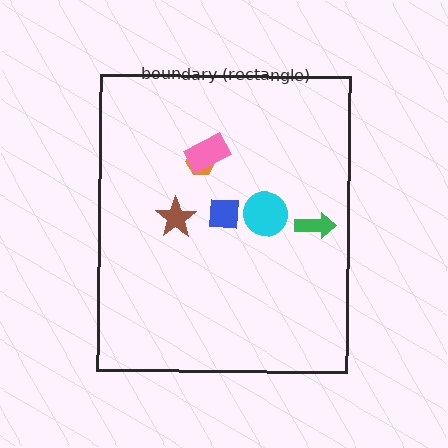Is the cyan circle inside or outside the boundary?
Inside.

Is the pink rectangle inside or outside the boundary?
Inside.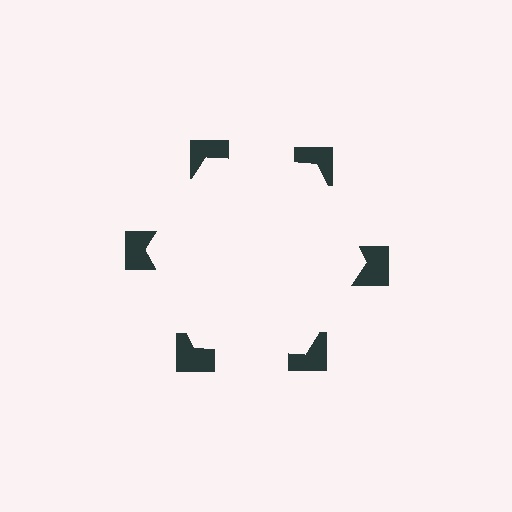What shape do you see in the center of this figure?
An illusory hexagon — its edges are inferred from the aligned wedge cuts in the notched squares, not physically drawn.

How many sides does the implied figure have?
6 sides.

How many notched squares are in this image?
There are 6 — one at each vertex of the illusory hexagon.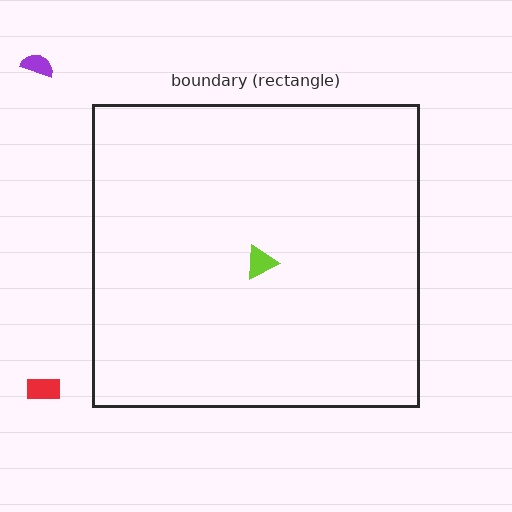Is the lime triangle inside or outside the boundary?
Inside.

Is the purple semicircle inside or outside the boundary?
Outside.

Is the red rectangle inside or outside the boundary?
Outside.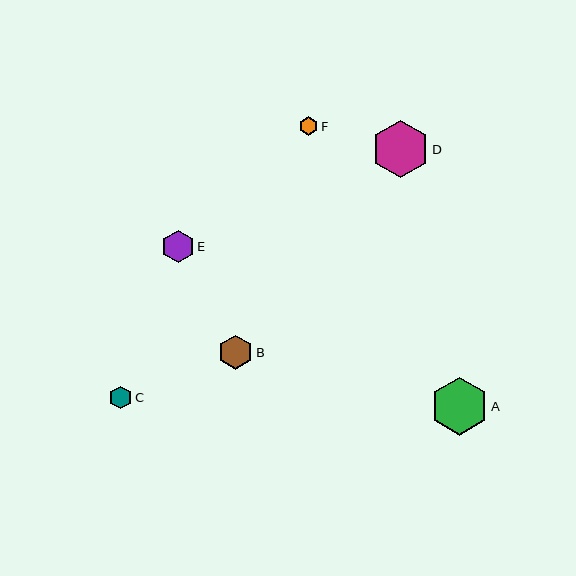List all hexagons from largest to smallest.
From largest to smallest: A, D, B, E, C, F.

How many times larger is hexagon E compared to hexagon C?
Hexagon E is approximately 1.4 times the size of hexagon C.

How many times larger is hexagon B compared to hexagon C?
Hexagon B is approximately 1.5 times the size of hexagon C.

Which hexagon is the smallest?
Hexagon F is the smallest with a size of approximately 19 pixels.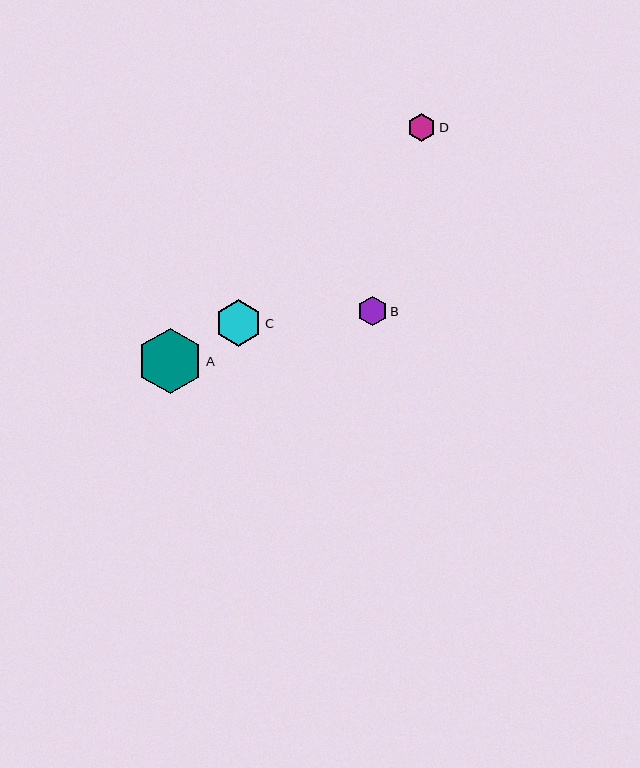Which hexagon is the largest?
Hexagon A is the largest with a size of approximately 65 pixels.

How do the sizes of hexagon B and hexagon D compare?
Hexagon B and hexagon D are approximately the same size.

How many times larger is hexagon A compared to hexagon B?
Hexagon A is approximately 2.2 times the size of hexagon B.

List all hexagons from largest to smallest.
From largest to smallest: A, C, B, D.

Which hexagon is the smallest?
Hexagon D is the smallest with a size of approximately 28 pixels.